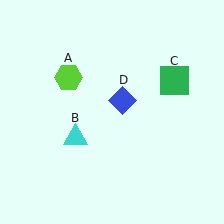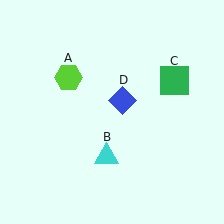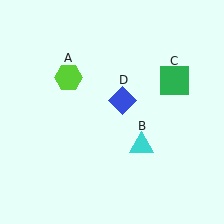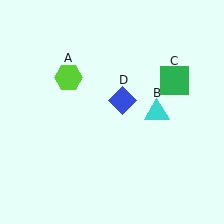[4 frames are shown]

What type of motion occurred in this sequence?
The cyan triangle (object B) rotated counterclockwise around the center of the scene.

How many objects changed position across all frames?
1 object changed position: cyan triangle (object B).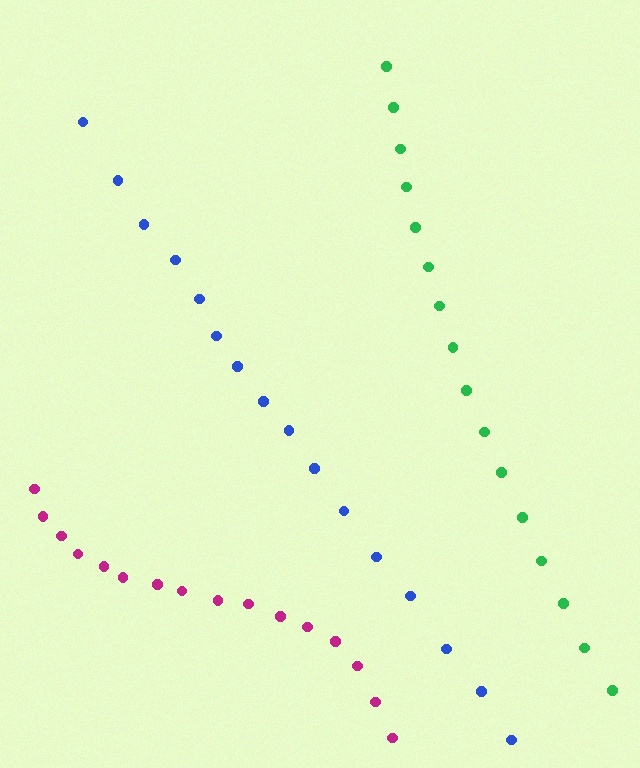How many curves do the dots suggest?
There are 3 distinct paths.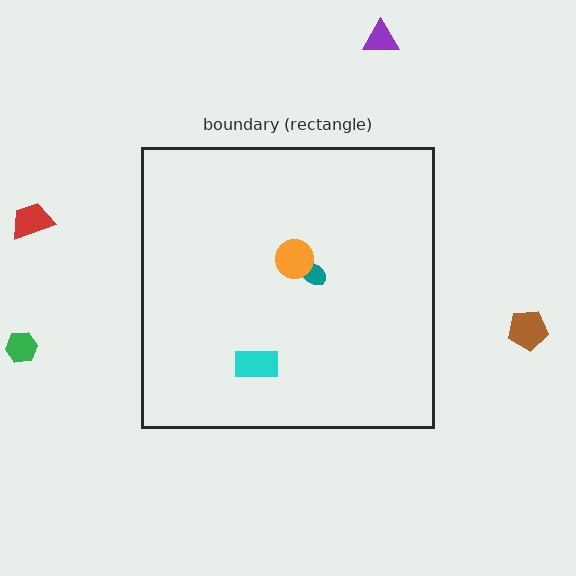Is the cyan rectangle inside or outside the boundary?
Inside.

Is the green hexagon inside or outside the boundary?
Outside.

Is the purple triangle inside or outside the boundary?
Outside.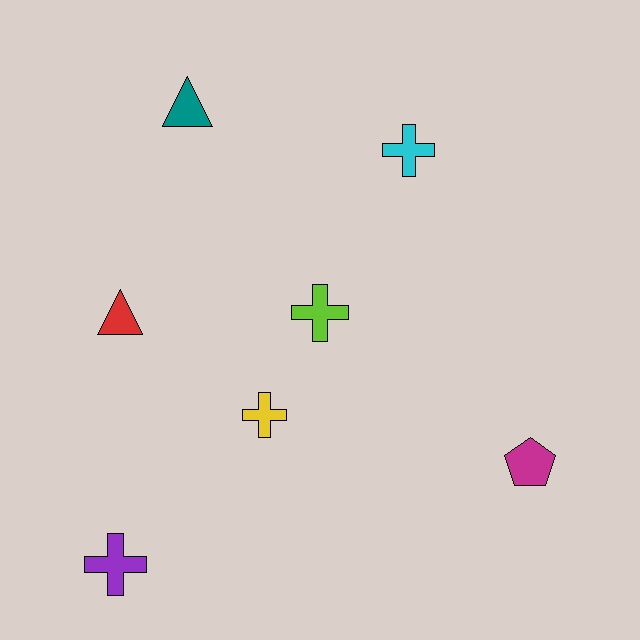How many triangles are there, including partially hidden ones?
There are 2 triangles.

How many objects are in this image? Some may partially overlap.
There are 7 objects.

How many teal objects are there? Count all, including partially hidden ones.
There is 1 teal object.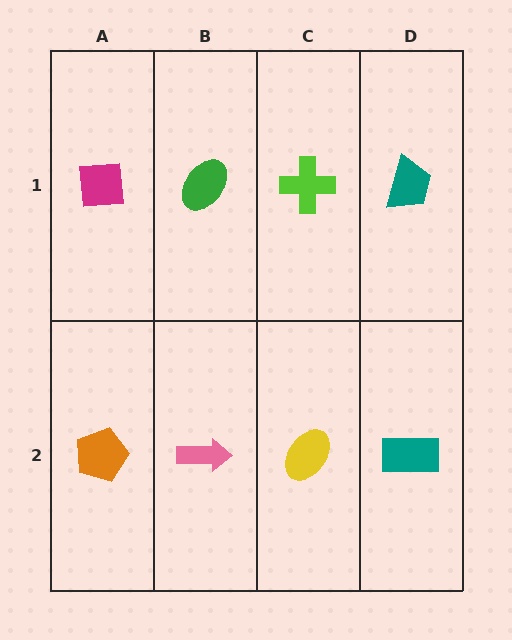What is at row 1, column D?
A teal trapezoid.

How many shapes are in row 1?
4 shapes.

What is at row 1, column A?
A magenta square.